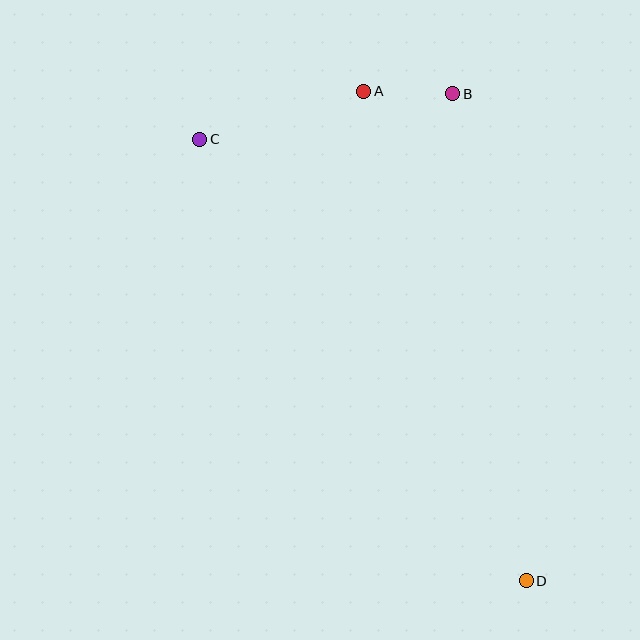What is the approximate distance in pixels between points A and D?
The distance between A and D is approximately 516 pixels.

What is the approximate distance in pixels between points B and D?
The distance between B and D is approximately 492 pixels.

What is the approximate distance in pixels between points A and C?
The distance between A and C is approximately 171 pixels.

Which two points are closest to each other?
Points A and B are closest to each other.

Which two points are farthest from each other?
Points C and D are farthest from each other.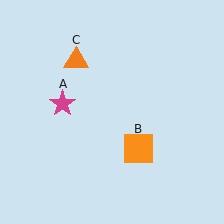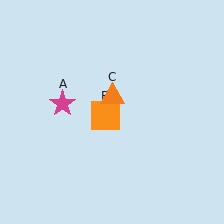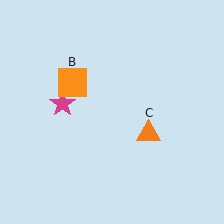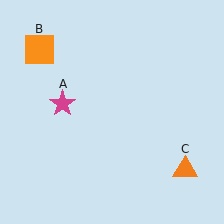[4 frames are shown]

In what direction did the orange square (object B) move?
The orange square (object B) moved up and to the left.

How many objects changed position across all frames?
2 objects changed position: orange square (object B), orange triangle (object C).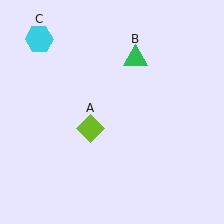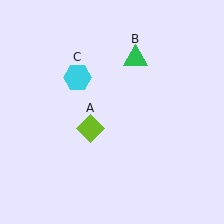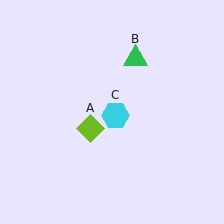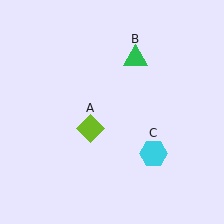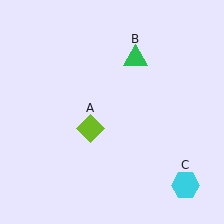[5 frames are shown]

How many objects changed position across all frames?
1 object changed position: cyan hexagon (object C).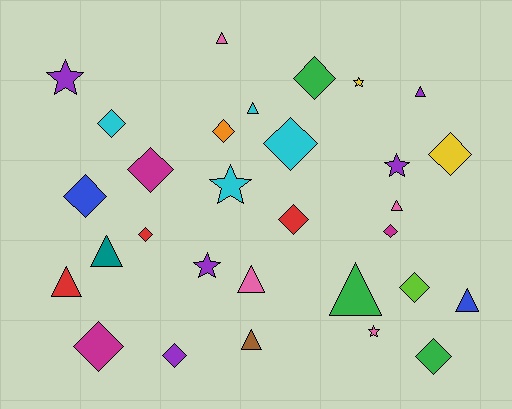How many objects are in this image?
There are 30 objects.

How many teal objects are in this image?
There is 1 teal object.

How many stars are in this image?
There are 6 stars.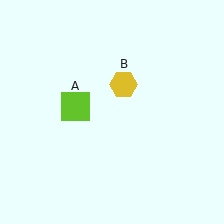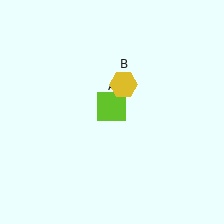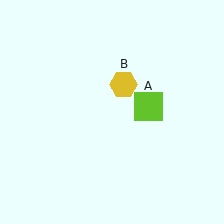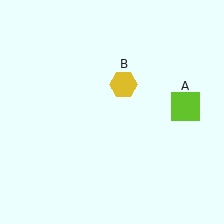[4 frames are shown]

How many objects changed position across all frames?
1 object changed position: lime square (object A).